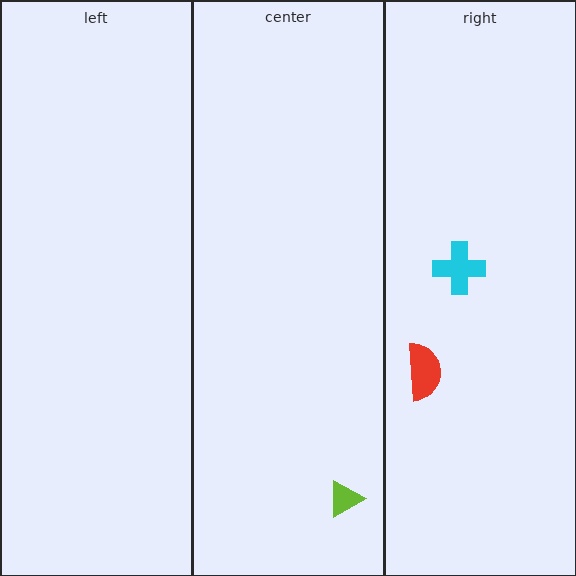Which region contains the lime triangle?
The center region.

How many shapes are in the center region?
1.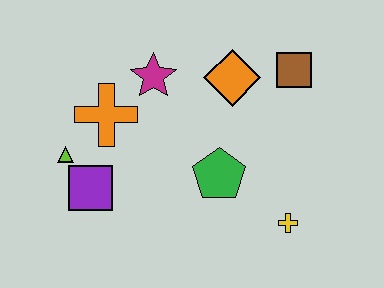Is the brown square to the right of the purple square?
Yes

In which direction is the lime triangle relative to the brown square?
The lime triangle is to the left of the brown square.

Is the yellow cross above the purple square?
No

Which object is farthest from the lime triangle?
The brown square is farthest from the lime triangle.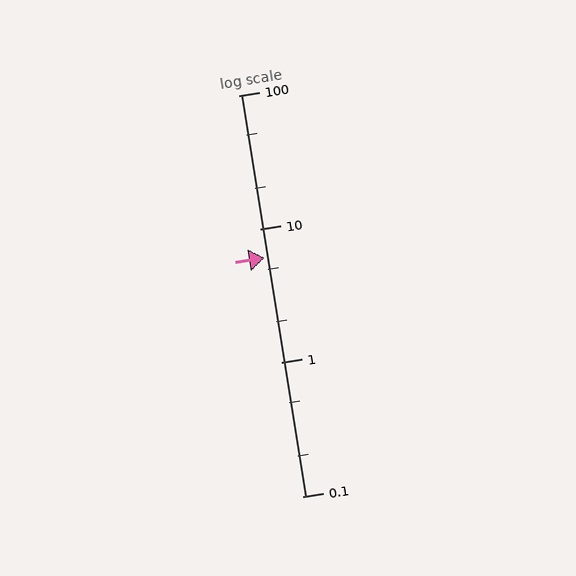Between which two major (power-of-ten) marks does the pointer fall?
The pointer is between 1 and 10.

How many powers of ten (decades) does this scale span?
The scale spans 3 decades, from 0.1 to 100.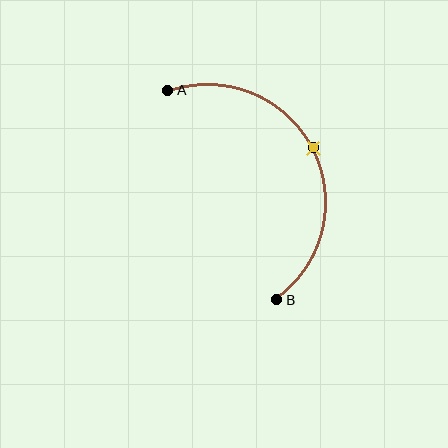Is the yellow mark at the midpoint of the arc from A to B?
Yes. The yellow mark lies on the arc at equal arc-length from both A and B — it is the arc midpoint.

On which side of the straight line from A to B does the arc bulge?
The arc bulges to the right of the straight line connecting A and B.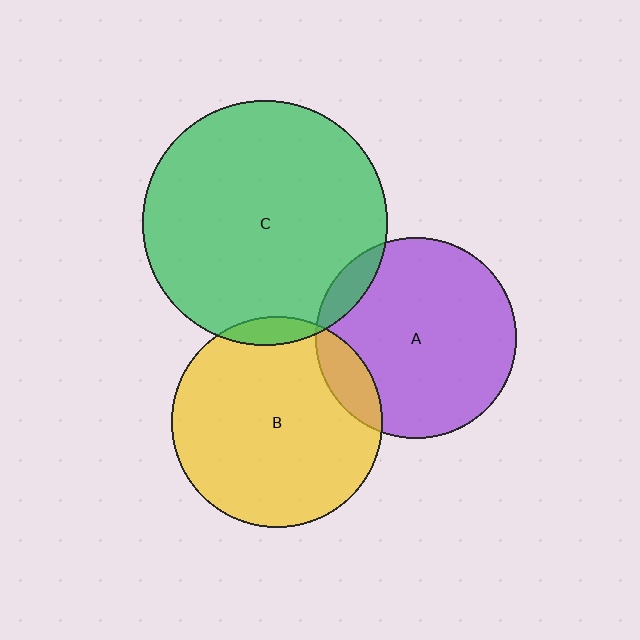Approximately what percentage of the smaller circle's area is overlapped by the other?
Approximately 10%.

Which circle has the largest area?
Circle C (green).